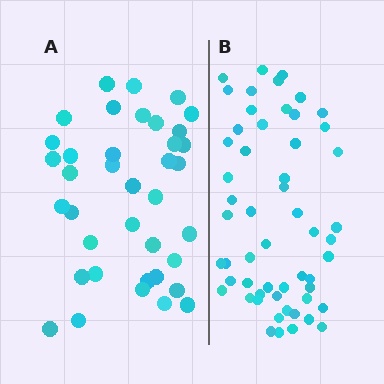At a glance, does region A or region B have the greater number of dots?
Region B (the right region) has more dots.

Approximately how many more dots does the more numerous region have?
Region B has approximately 15 more dots than region A.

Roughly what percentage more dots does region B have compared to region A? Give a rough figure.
About 45% more.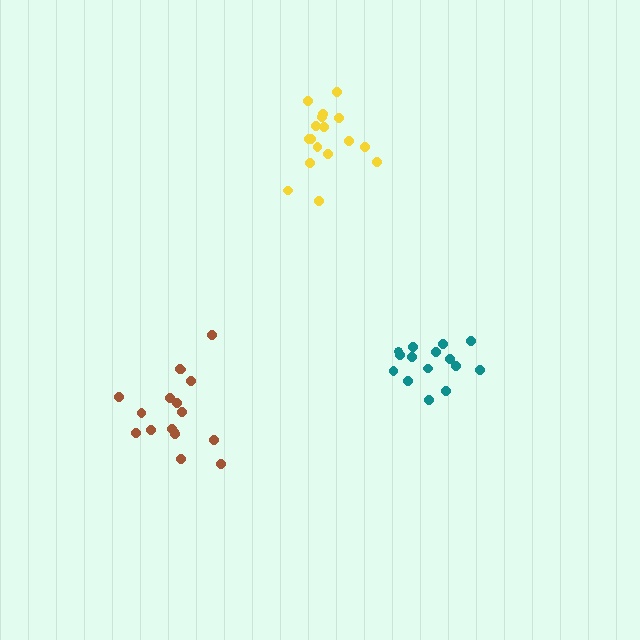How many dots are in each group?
Group 1: 15 dots, Group 2: 17 dots, Group 3: 17 dots (49 total).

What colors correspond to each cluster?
The clusters are colored: teal, brown, yellow.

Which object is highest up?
The yellow cluster is topmost.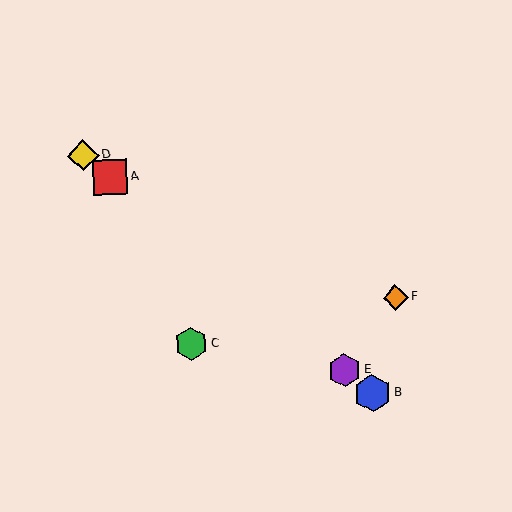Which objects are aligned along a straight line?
Objects A, B, D, E are aligned along a straight line.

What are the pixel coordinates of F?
Object F is at (396, 298).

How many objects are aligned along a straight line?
4 objects (A, B, D, E) are aligned along a straight line.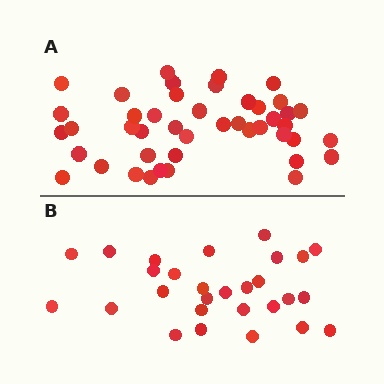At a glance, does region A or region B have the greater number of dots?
Region A (the top region) has more dots.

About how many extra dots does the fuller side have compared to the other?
Region A has approximately 15 more dots than region B.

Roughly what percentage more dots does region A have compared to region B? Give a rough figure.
About 55% more.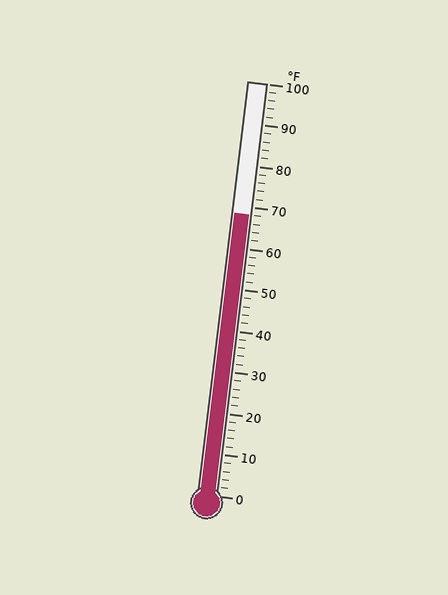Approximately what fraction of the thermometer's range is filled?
The thermometer is filled to approximately 70% of its range.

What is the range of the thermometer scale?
The thermometer scale ranges from 0°F to 100°F.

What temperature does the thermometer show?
The thermometer shows approximately 68°F.